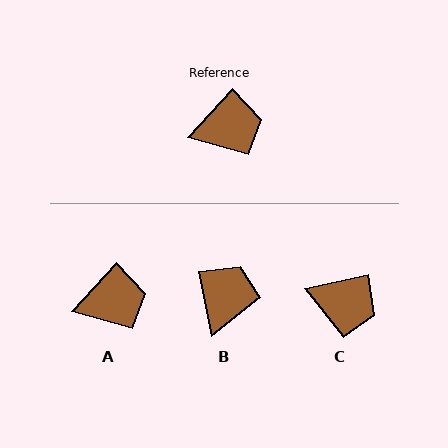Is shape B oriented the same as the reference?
No, it is off by about 54 degrees.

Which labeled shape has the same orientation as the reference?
A.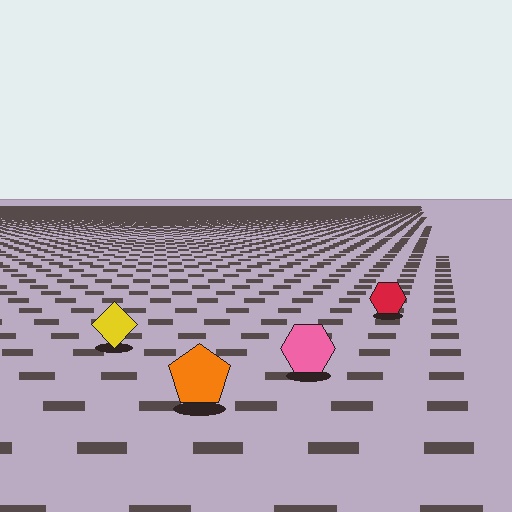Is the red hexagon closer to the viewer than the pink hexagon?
No. The pink hexagon is closer — you can tell from the texture gradient: the ground texture is coarser near it.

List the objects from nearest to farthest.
From nearest to farthest: the orange pentagon, the pink hexagon, the yellow diamond, the red hexagon.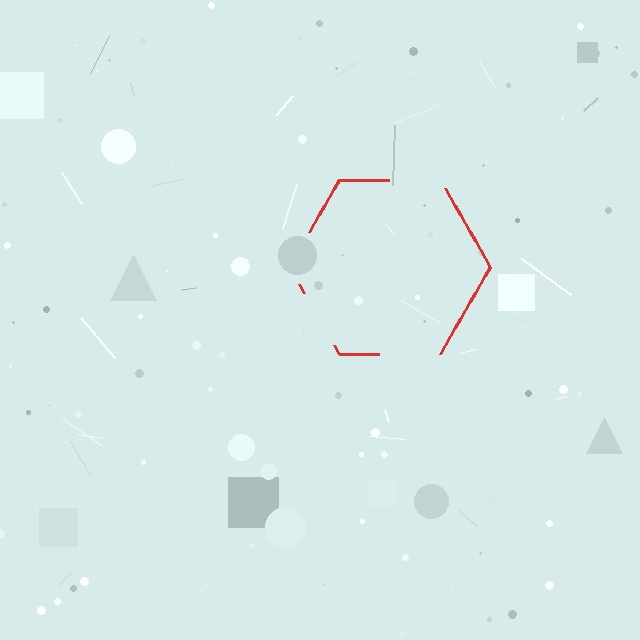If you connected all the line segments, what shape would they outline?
They would outline a hexagon.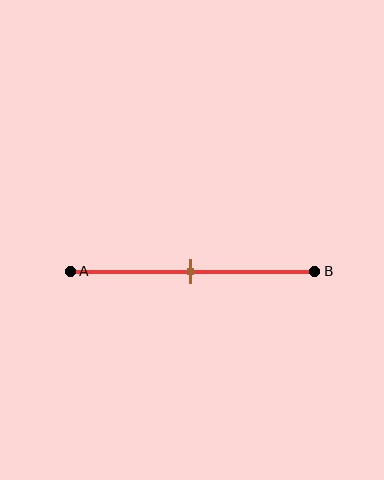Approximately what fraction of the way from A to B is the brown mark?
The brown mark is approximately 50% of the way from A to B.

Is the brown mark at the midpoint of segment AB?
Yes, the mark is approximately at the midpoint.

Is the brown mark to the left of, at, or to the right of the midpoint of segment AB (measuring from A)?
The brown mark is approximately at the midpoint of segment AB.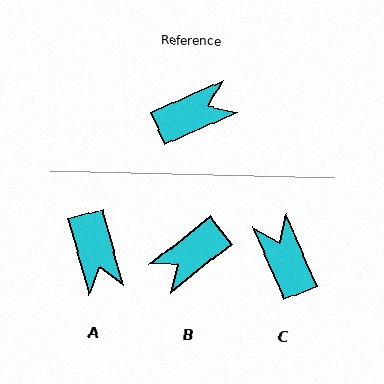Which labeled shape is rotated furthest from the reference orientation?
B, about 166 degrees away.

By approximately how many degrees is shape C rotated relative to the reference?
Approximately 89 degrees counter-clockwise.